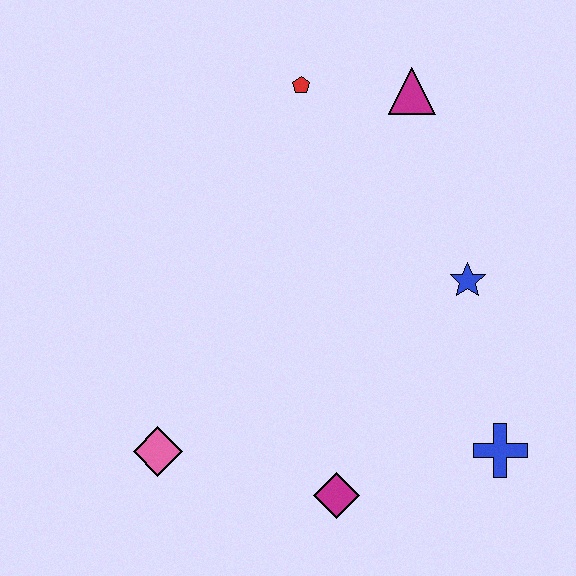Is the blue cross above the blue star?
No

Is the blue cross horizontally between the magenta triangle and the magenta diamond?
No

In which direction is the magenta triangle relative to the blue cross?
The magenta triangle is above the blue cross.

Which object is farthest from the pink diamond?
The magenta triangle is farthest from the pink diamond.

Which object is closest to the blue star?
The blue cross is closest to the blue star.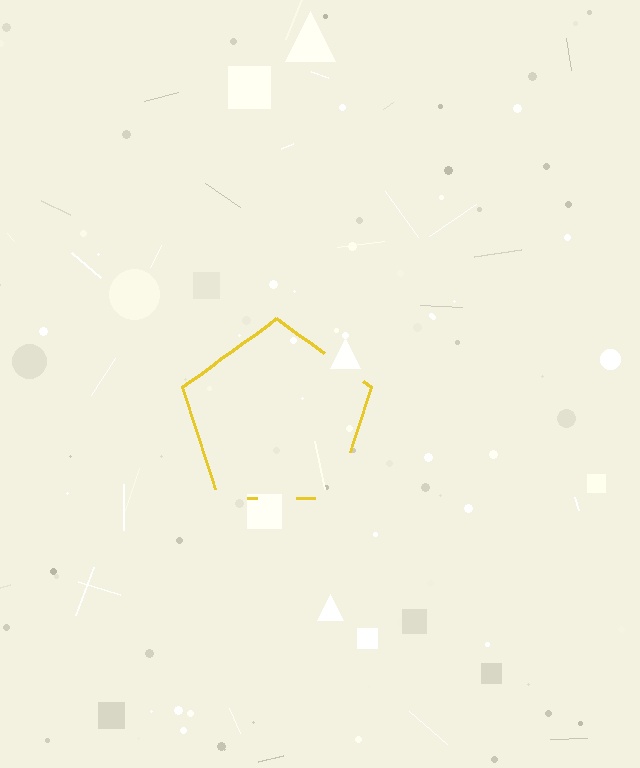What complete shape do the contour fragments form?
The contour fragments form a pentagon.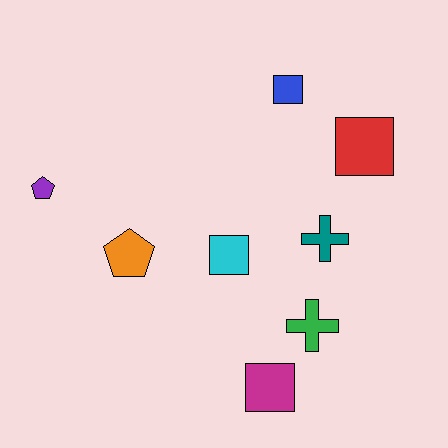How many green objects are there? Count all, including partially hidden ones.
There is 1 green object.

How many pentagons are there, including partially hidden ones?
There are 2 pentagons.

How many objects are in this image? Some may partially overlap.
There are 8 objects.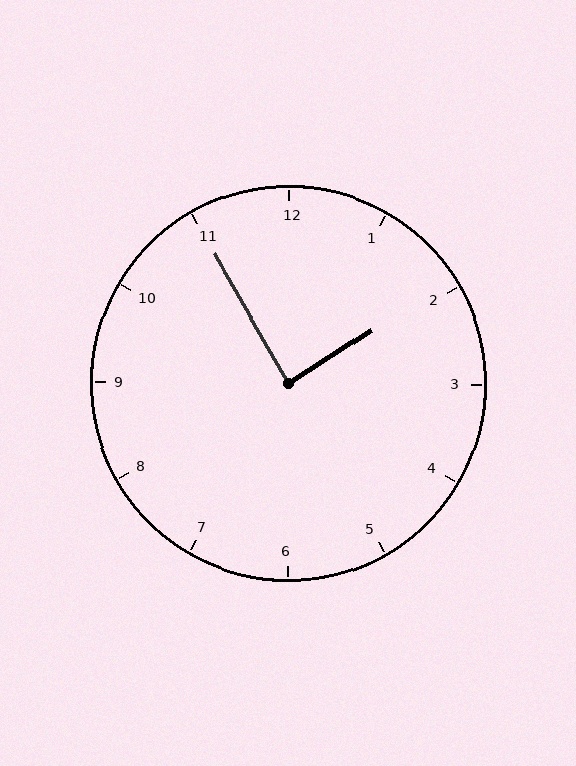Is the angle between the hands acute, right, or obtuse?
It is right.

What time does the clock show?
1:55.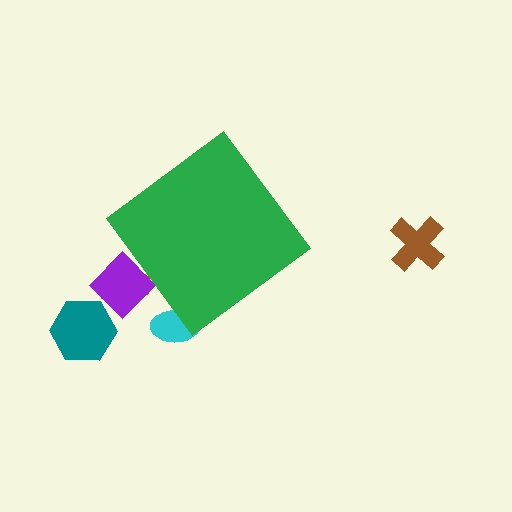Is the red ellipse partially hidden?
Yes, the red ellipse is partially hidden behind the green diamond.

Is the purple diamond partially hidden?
Yes, the purple diamond is partially hidden behind the green diamond.